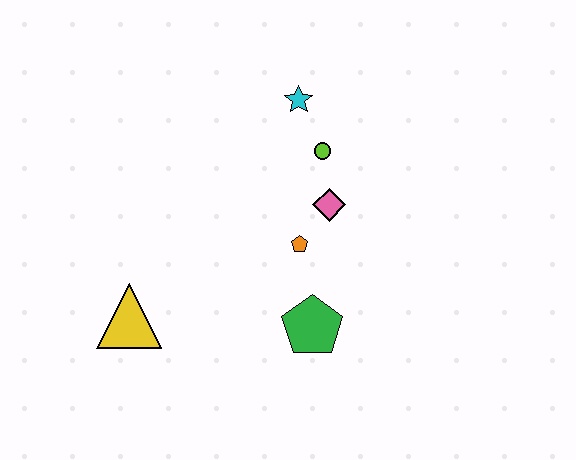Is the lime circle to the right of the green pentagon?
Yes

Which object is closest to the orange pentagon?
The pink diamond is closest to the orange pentagon.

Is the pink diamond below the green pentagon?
No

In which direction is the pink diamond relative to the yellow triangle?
The pink diamond is to the right of the yellow triangle.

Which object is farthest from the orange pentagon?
The yellow triangle is farthest from the orange pentagon.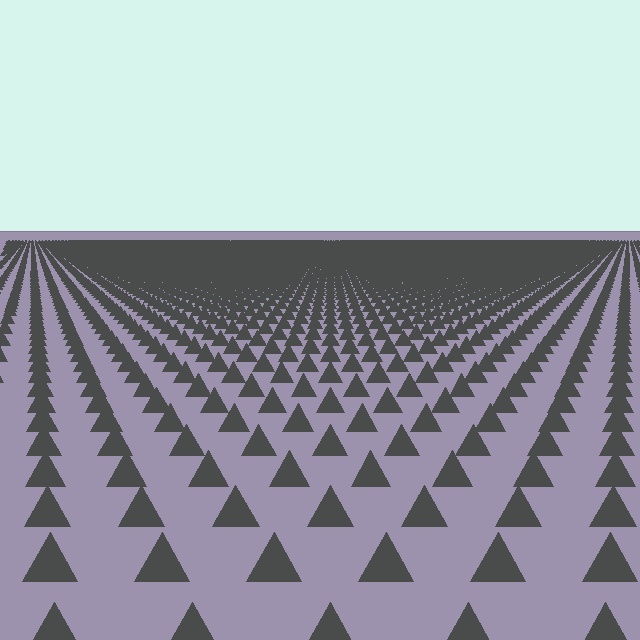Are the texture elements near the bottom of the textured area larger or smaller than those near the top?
Larger. Near the bottom, elements are closer to the viewer and appear at a bigger on-screen size.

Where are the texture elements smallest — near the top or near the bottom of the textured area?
Near the top.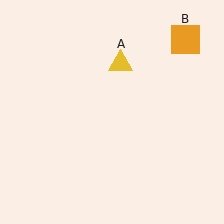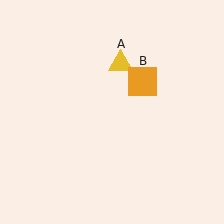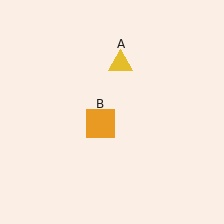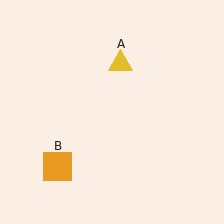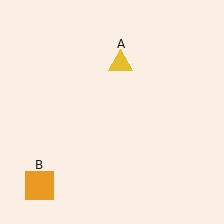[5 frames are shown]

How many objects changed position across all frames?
1 object changed position: orange square (object B).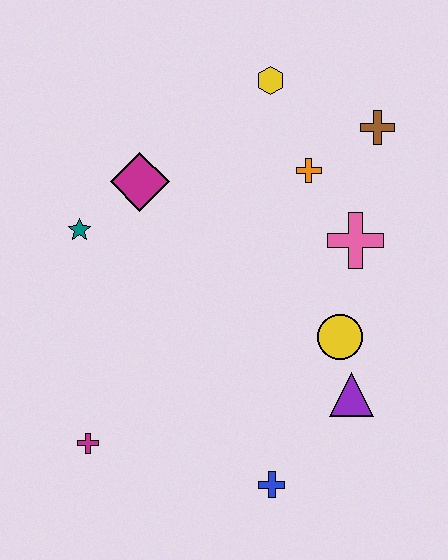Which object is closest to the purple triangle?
The yellow circle is closest to the purple triangle.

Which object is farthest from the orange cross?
The magenta cross is farthest from the orange cross.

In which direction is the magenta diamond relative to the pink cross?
The magenta diamond is to the left of the pink cross.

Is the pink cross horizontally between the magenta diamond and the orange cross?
No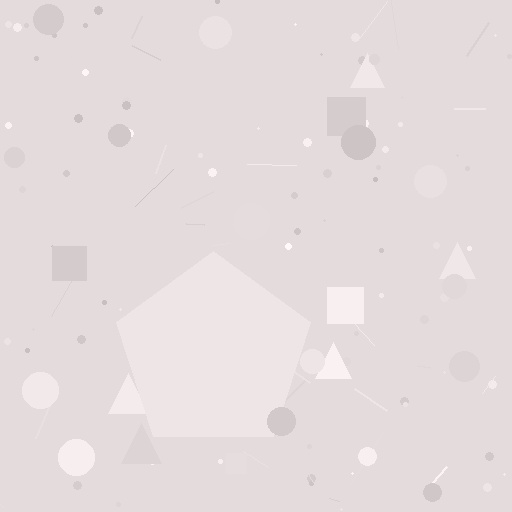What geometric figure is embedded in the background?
A pentagon is embedded in the background.